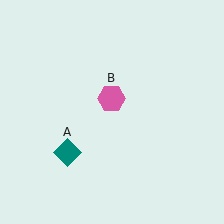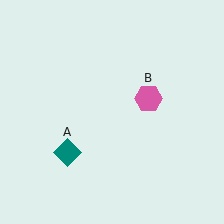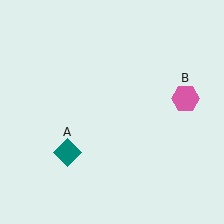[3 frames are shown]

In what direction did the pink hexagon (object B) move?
The pink hexagon (object B) moved right.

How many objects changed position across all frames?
1 object changed position: pink hexagon (object B).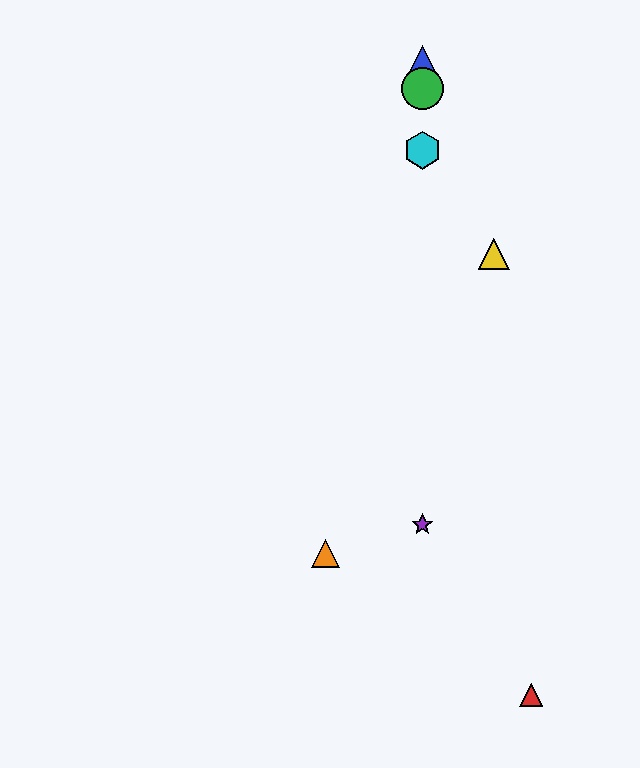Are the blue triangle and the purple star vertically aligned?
Yes, both are at x≈422.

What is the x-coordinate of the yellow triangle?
The yellow triangle is at x≈494.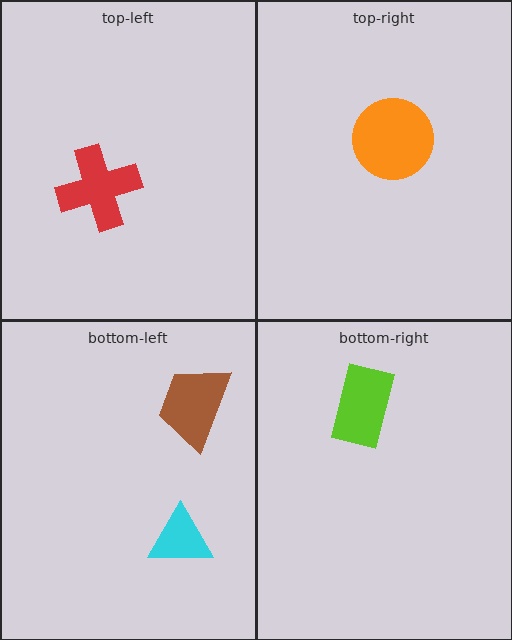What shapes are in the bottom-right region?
The lime rectangle.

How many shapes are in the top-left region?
1.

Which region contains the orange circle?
The top-right region.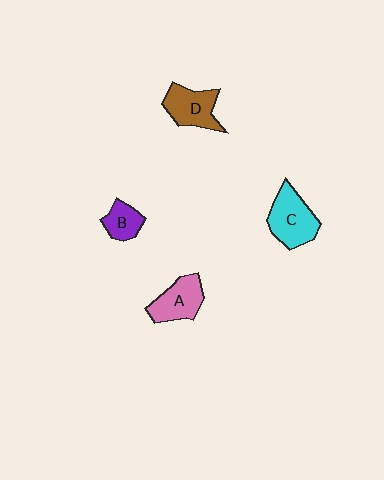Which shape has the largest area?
Shape C (cyan).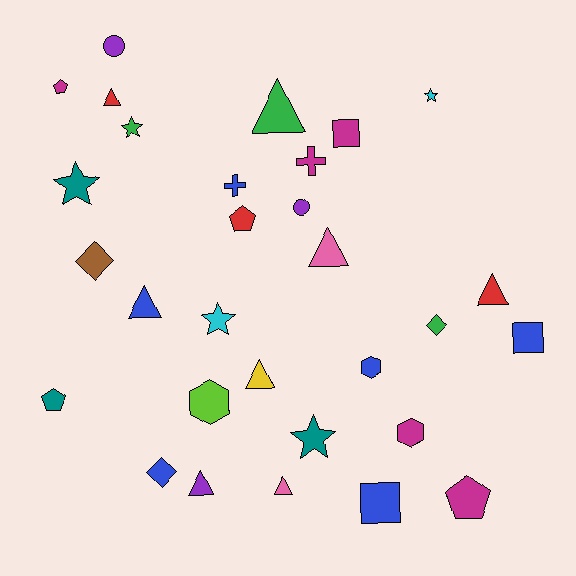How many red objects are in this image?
There are 3 red objects.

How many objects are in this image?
There are 30 objects.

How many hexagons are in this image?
There are 3 hexagons.